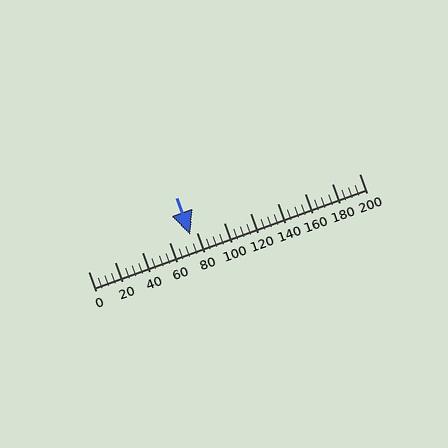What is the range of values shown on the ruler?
The ruler shows values from 0 to 200.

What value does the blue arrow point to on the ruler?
The blue arrow points to approximately 75.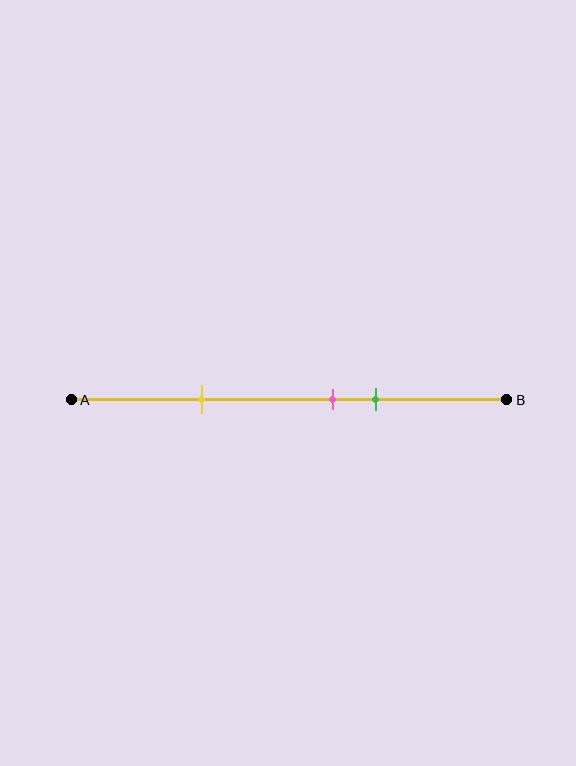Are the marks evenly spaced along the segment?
No, the marks are not evenly spaced.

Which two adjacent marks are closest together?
The pink and green marks are the closest adjacent pair.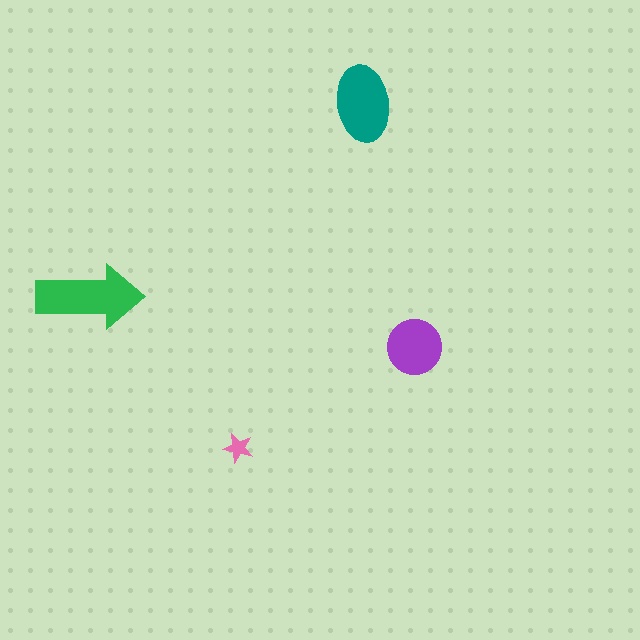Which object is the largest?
The green arrow.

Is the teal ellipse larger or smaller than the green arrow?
Smaller.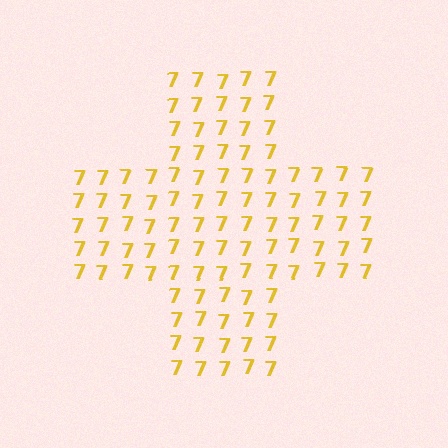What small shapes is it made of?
It is made of small digit 7's.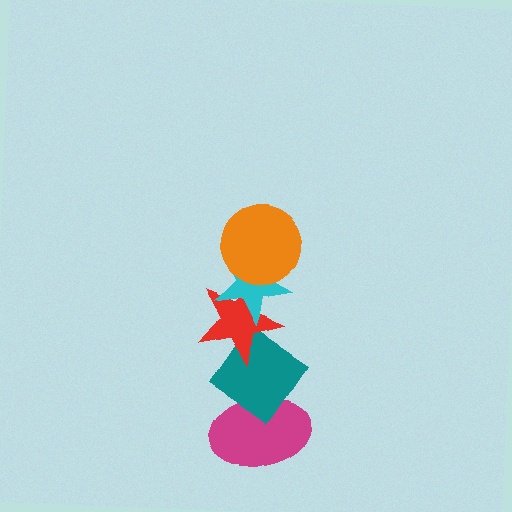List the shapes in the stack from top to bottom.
From top to bottom: the orange circle, the cyan star, the red star, the teal diamond, the magenta ellipse.